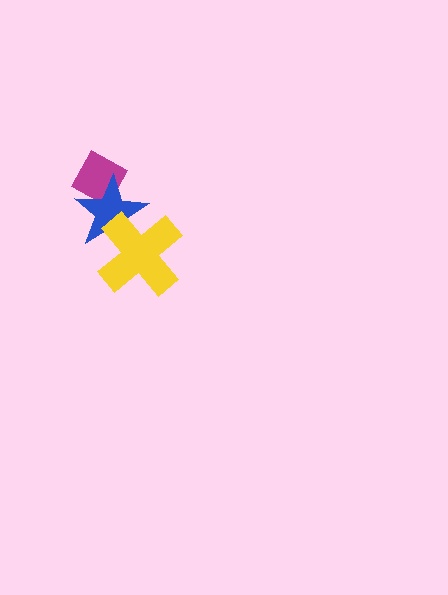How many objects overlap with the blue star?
2 objects overlap with the blue star.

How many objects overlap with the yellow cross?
1 object overlaps with the yellow cross.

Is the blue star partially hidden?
Yes, it is partially covered by another shape.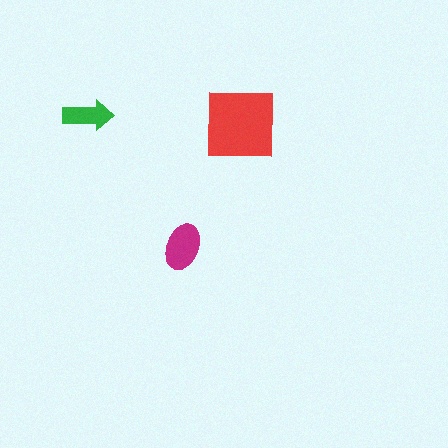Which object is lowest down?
The magenta ellipse is bottommost.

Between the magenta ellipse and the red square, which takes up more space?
The red square.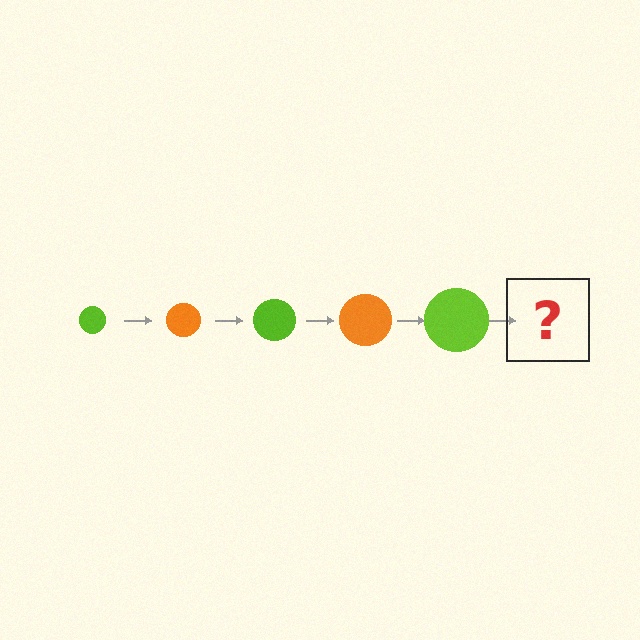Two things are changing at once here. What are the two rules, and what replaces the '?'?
The two rules are that the circle grows larger each step and the color cycles through lime and orange. The '?' should be an orange circle, larger than the previous one.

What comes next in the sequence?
The next element should be an orange circle, larger than the previous one.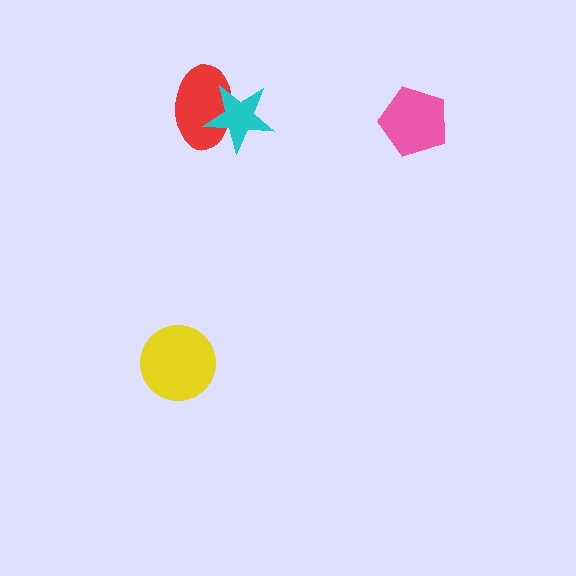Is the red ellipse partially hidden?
Yes, it is partially covered by another shape.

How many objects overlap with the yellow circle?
0 objects overlap with the yellow circle.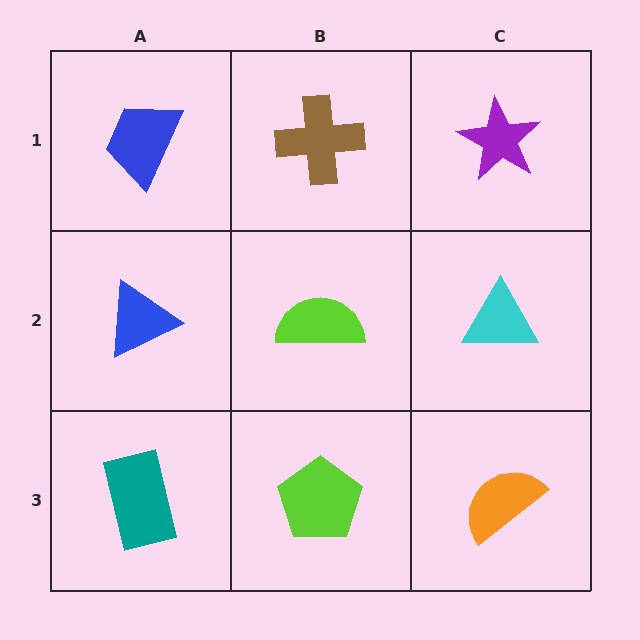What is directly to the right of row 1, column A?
A brown cross.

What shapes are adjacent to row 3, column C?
A cyan triangle (row 2, column C), a lime pentagon (row 3, column B).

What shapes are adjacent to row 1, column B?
A lime semicircle (row 2, column B), a blue trapezoid (row 1, column A), a purple star (row 1, column C).